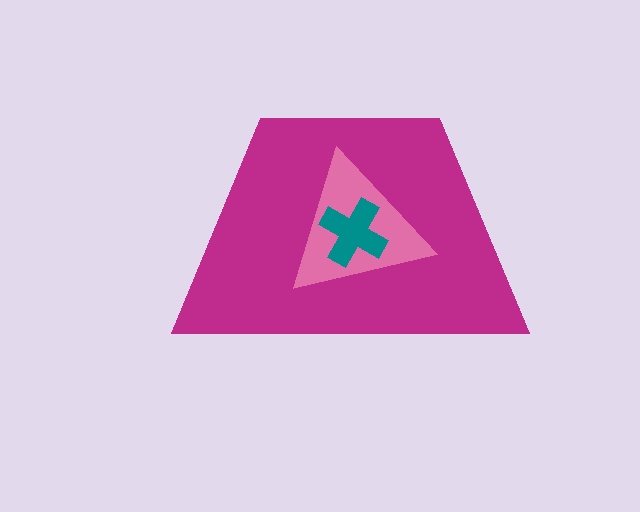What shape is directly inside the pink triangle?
The teal cross.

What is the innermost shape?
The teal cross.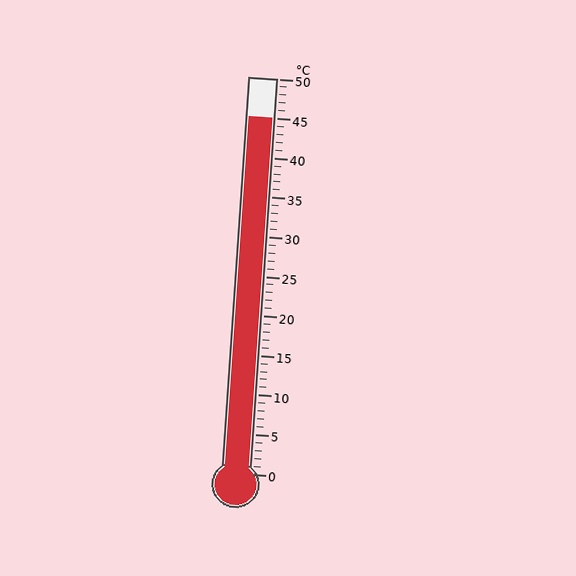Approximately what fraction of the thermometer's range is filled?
The thermometer is filled to approximately 90% of its range.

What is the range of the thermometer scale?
The thermometer scale ranges from 0°C to 50°C.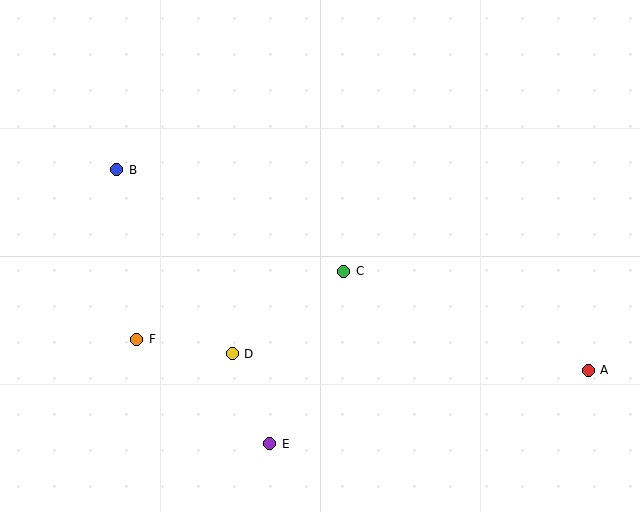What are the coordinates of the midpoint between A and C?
The midpoint between A and C is at (466, 321).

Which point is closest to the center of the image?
Point C at (344, 271) is closest to the center.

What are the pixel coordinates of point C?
Point C is at (344, 271).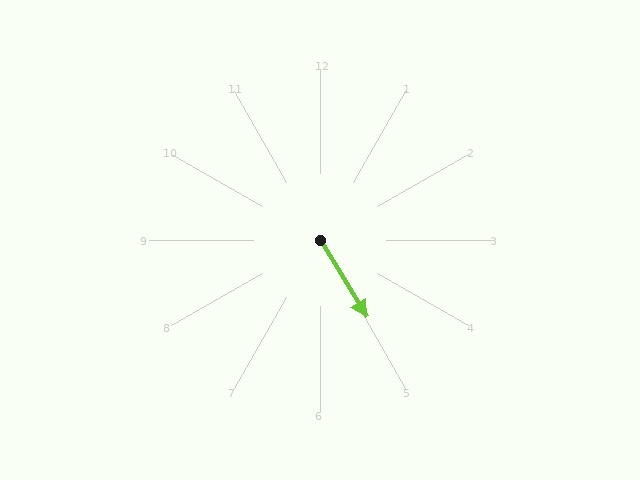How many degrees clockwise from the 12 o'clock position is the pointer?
Approximately 149 degrees.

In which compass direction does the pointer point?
Southeast.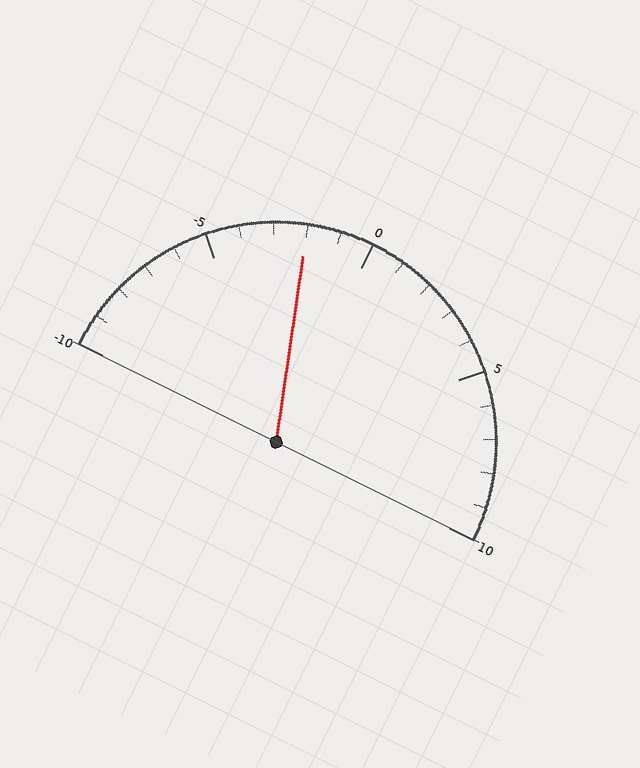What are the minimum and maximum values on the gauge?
The gauge ranges from -10 to 10.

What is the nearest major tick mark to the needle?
The nearest major tick mark is 0.